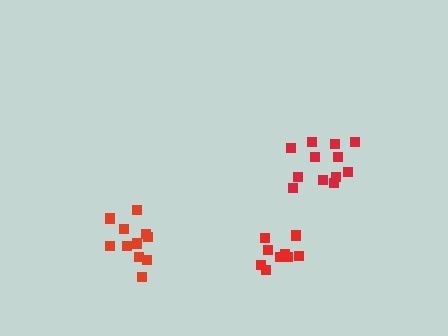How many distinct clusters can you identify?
There are 3 distinct clusters.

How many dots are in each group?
Group 1: 12 dots, Group 2: 9 dots, Group 3: 11 dots (32 total).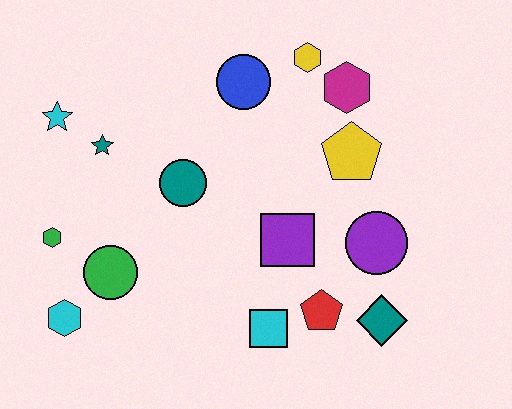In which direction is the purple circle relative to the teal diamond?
The purple circle is above the teal diamond.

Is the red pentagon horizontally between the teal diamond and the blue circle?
Yes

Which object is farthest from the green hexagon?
The teal diamond is farthest from the green hexagon.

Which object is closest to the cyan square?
The red pentagon is closest to the cyan square.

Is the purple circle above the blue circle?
No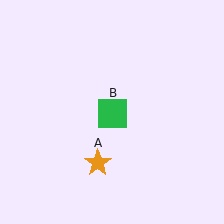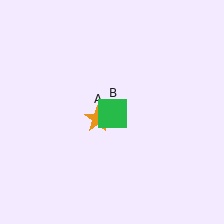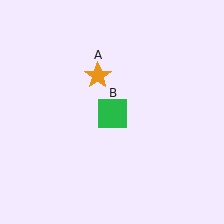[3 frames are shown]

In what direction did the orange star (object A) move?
The orange star (object A) moved up.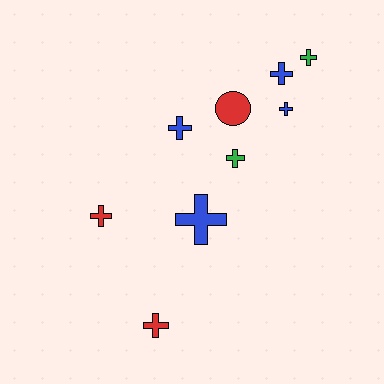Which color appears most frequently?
Blue, with 4 objects.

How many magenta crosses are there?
There are no magenta crosses.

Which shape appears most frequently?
Cross, with 8 objects.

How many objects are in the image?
There are 9 objects.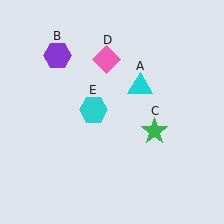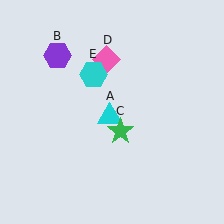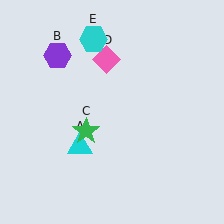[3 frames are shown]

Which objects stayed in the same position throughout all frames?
Purple hexagon (object B) and pink diamond (object D) remained stationary.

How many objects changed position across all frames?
3 objects changed position: cyan triangle (object A), green star (object C), cyan hexagon (object E).